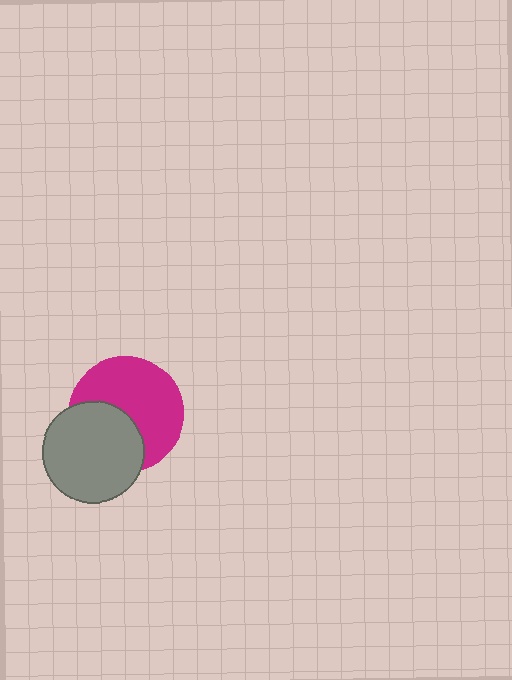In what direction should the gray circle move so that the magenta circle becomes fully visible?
The gray circle should move toward the lower-left. That is the shortest direction to clear the overlap and leave the magenta circle fully visible.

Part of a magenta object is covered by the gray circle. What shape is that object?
It is a circle.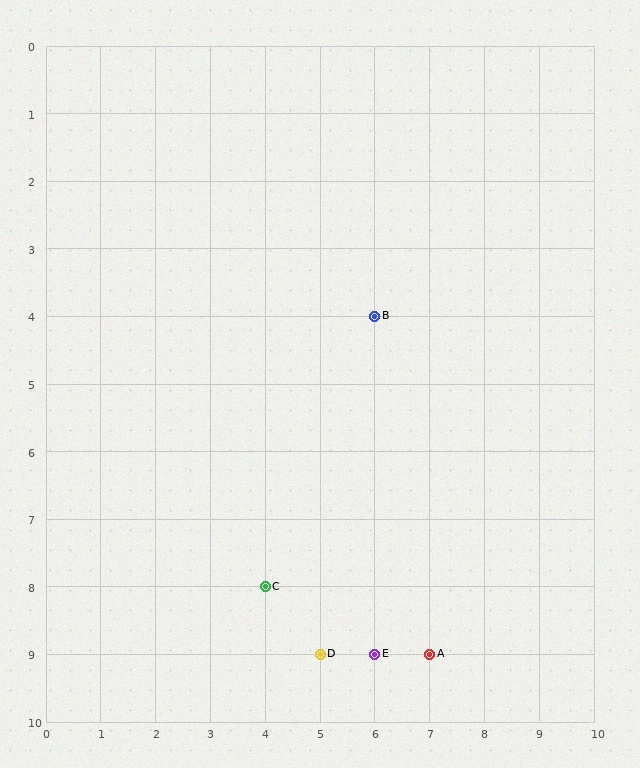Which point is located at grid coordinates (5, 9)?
Point D is at (5, 9).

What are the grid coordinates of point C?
Point C is at grid coordinates (4, 8).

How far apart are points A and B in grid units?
Points A and B are 1 column and 5 rows apart (about 5.1 grid units diagonally).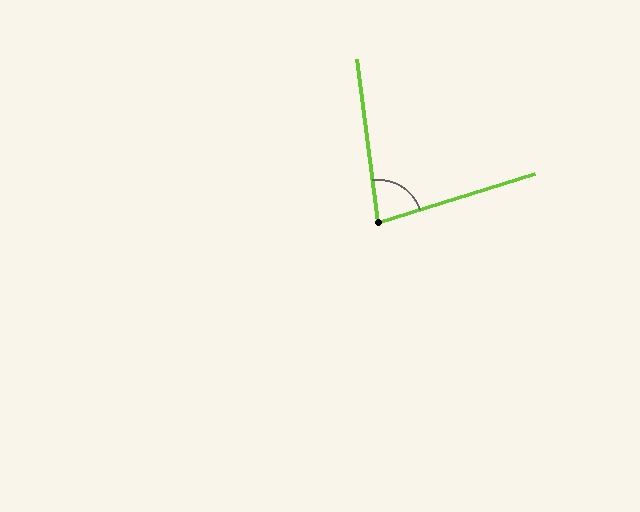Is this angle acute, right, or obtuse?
It is acute.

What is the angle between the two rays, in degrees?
Approximately 80 degrees.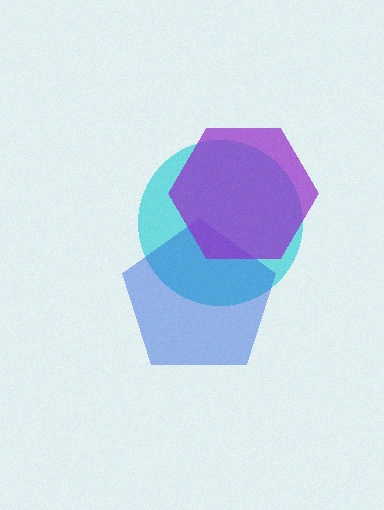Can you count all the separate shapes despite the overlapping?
Yes, there are 3 separate shapes.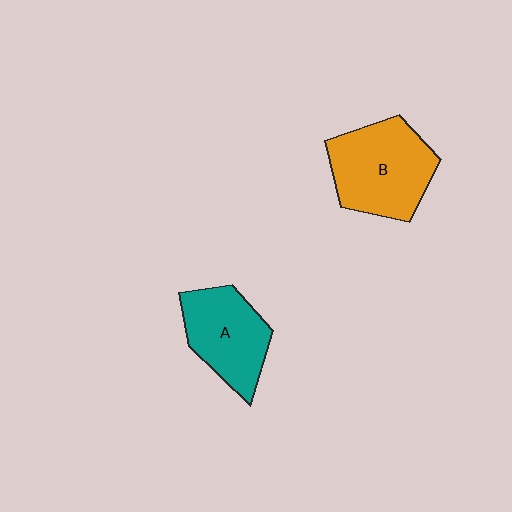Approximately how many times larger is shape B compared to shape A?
Approximately 1.2 times.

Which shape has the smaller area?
Shape A (teal).